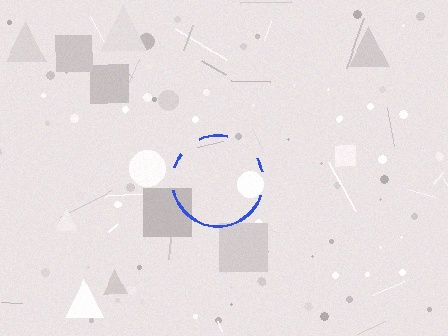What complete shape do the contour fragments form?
The contour fragments form a circle.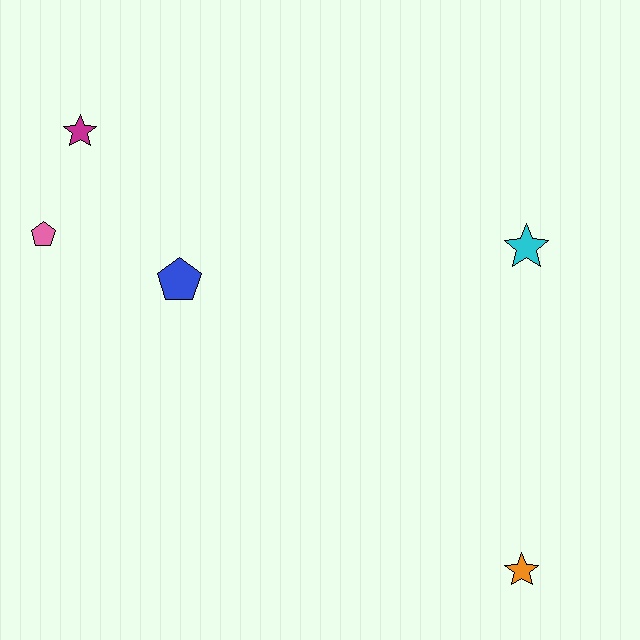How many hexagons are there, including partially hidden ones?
There are no hexagons.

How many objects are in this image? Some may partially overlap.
There are 5 objects.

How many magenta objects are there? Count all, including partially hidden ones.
There is 1 magenta object.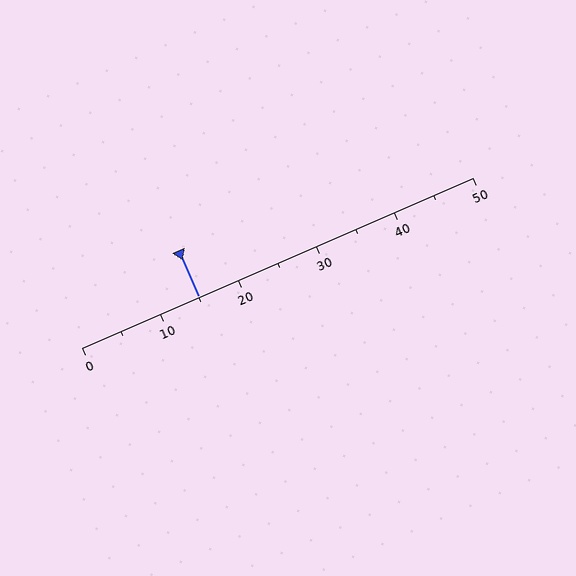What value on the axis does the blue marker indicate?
The marker indicates approximately 15.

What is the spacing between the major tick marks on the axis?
The major ticks are spaced 10 apart.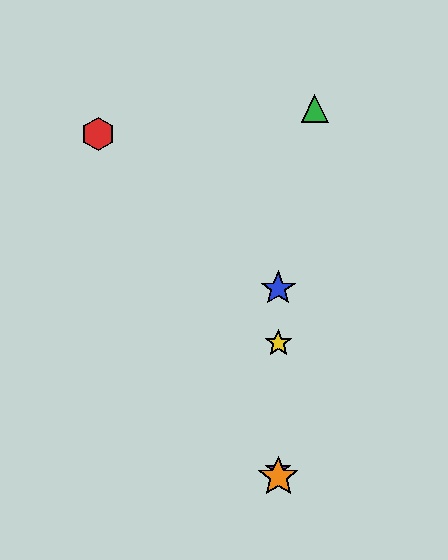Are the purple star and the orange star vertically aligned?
Yes, both are at x≈278.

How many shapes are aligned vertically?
4 shapes (the blue star, the yellow star, the purple star, the orange star) are aligned vertically.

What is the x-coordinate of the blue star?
The blue star is at x≈278.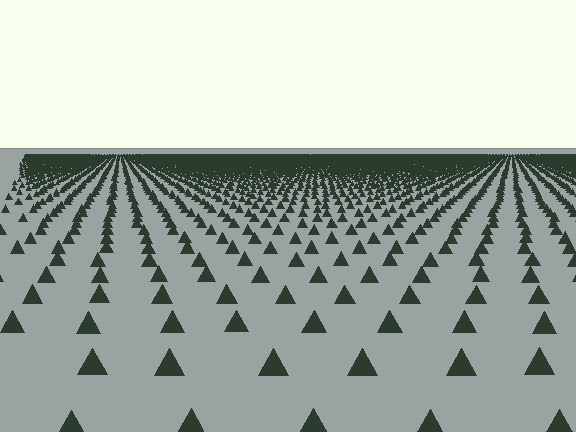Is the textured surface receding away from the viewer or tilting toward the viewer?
The surface is receding away from the viewer. Texture elements get smaller and denser toward the top.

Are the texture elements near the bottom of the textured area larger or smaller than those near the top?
Larger. Near the bottom, elements are closer to the viewer and appear at a bigger on-screen size.